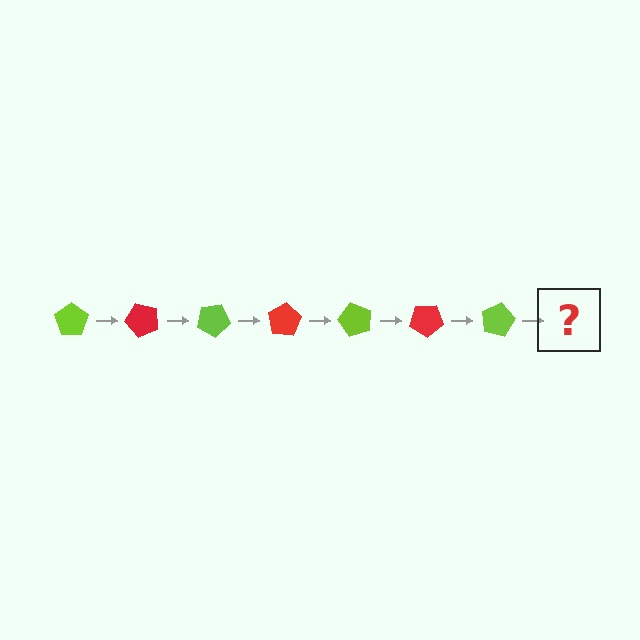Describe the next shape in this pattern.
It should be a red pentagon, rotated 350 degrees from the start.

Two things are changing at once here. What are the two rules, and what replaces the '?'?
The two rules are that it rotates 50 degrees each step and the color cycles through lime and red. The '?' should be a red pentagon, rotated 350 degrees from the start.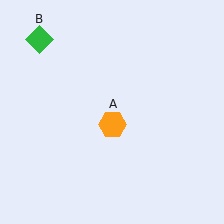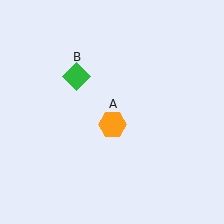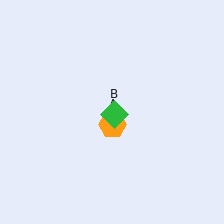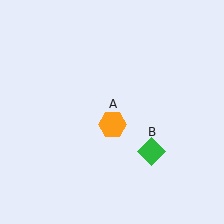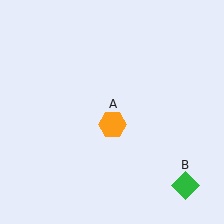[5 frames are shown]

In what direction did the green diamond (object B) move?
The green diamond (object B) moved down and to the right.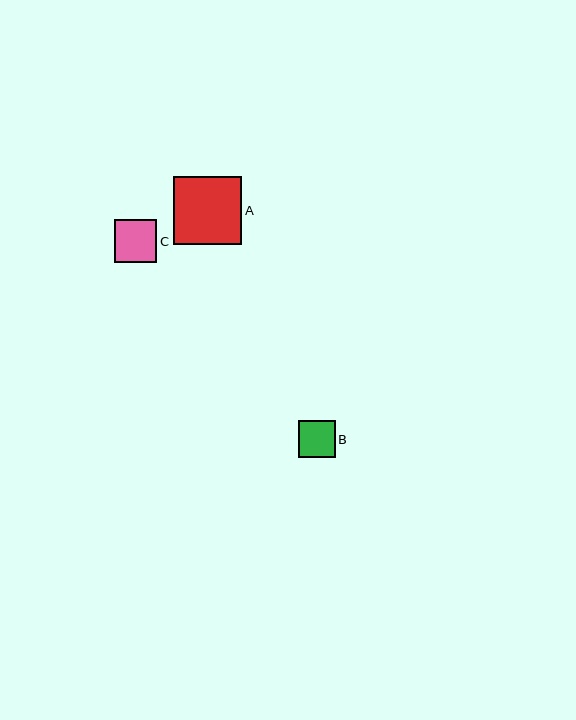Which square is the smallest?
Square B is the smallest with a size of approximately 37 pixels.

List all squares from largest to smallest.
From largest to smallest: A, C, B.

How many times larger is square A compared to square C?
Square A is approximately 1.6 times the size of square C.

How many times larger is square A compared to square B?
Square A is approximately 1.9 times the size of square B.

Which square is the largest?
Square A is the largest with a size of approximately 68 pixels.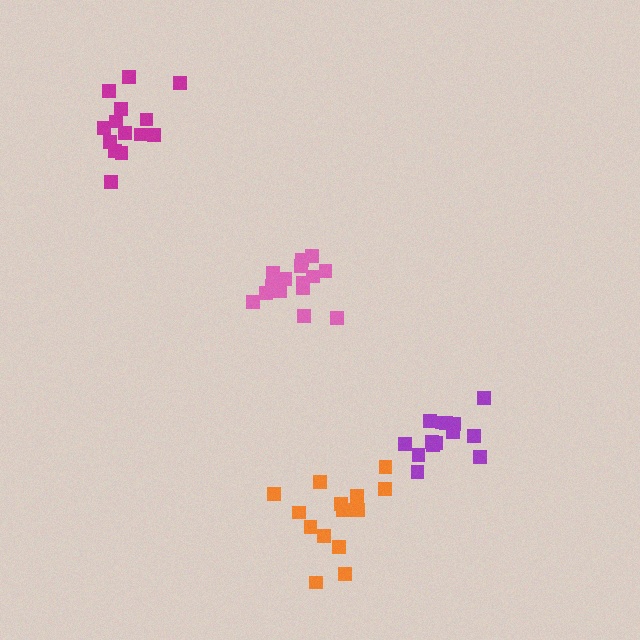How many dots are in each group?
Group 1: 14 dots, Group 2: 16 dots, Group 3: 14 dots, Group 4: 15 dots (59 total).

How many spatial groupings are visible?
There are 4 spatial groupings.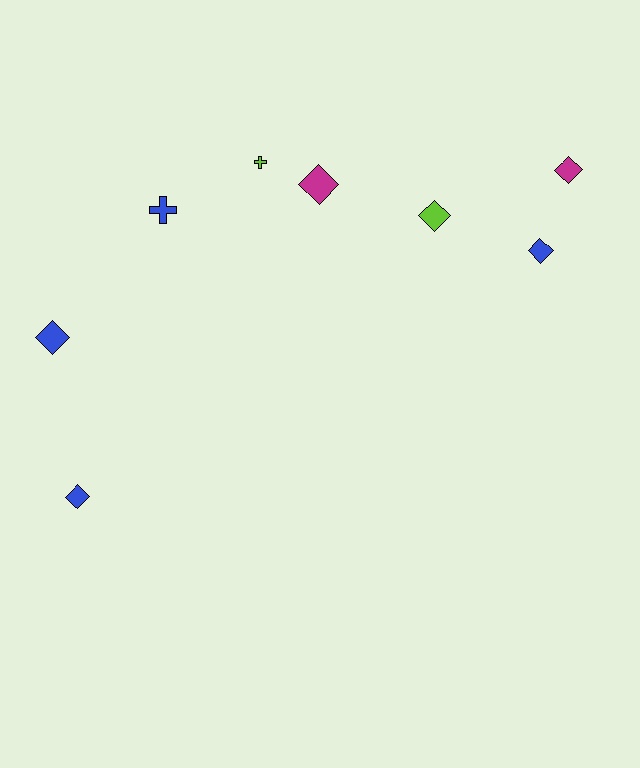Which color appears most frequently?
Blue, with 4 objects.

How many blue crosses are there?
There is 1 blue cross.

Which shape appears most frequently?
Diamond, with 6 objects.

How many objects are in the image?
There are 8 objects.